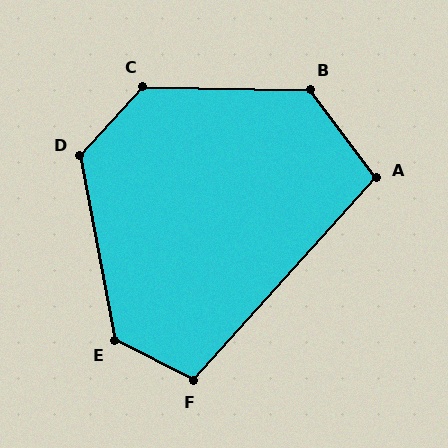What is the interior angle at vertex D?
Approximately 127 degrees (obtuse).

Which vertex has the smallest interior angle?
A, at approximately 101 degrees.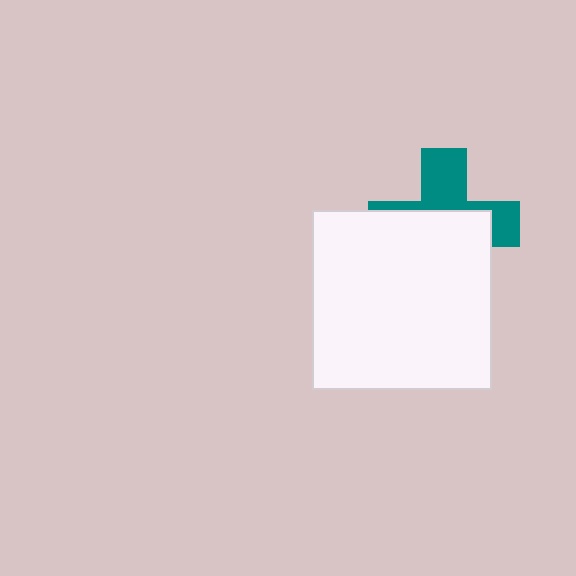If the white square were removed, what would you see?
You would see the complete teal cross.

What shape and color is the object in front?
The object in front is a white square.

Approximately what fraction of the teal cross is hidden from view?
Roughly 60% of the teal cross is hidden behind the white square.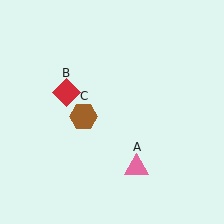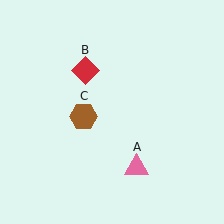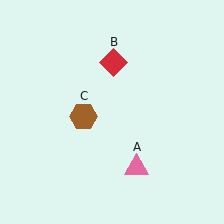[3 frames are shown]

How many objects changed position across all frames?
1 object changed position: red diamond (object B).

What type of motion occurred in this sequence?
The red diamond (object B) rotated clockwise around the center of the scene.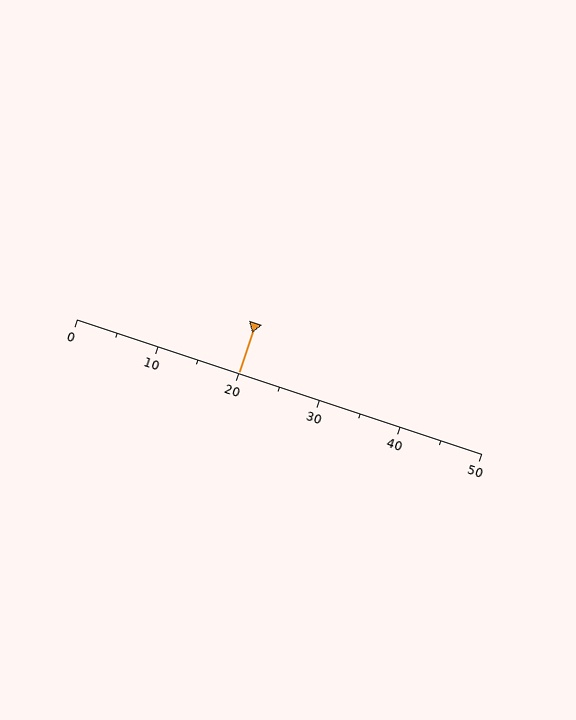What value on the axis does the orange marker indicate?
The marker indicates approximately 20.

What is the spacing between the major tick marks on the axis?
The major ticks are spaced 10 apart.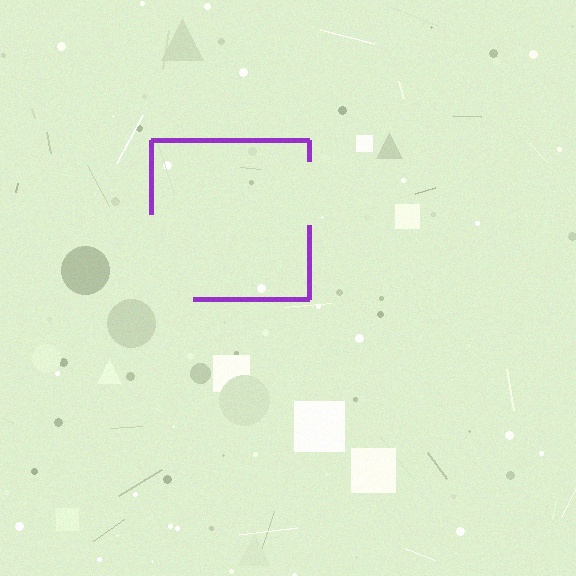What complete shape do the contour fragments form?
The contour fragments form a square.